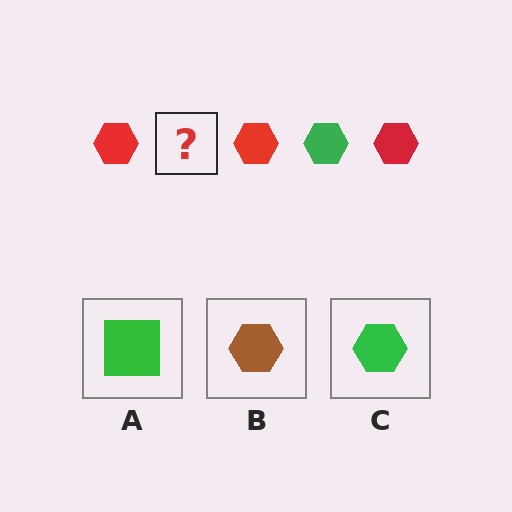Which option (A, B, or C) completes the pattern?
C.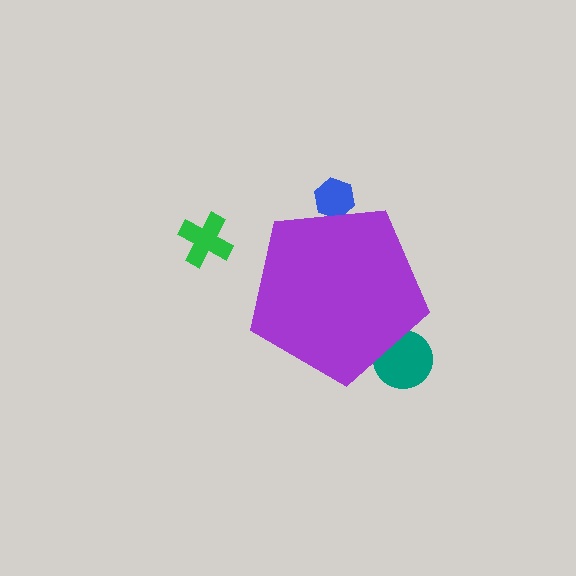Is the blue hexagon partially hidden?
Yes, the blue hexagon is partially hidden behind the purple pentagon.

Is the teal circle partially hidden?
Yes, the teal circle is partially hidden behind the purple pentagon.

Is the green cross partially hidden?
No, the green cross is fully visible.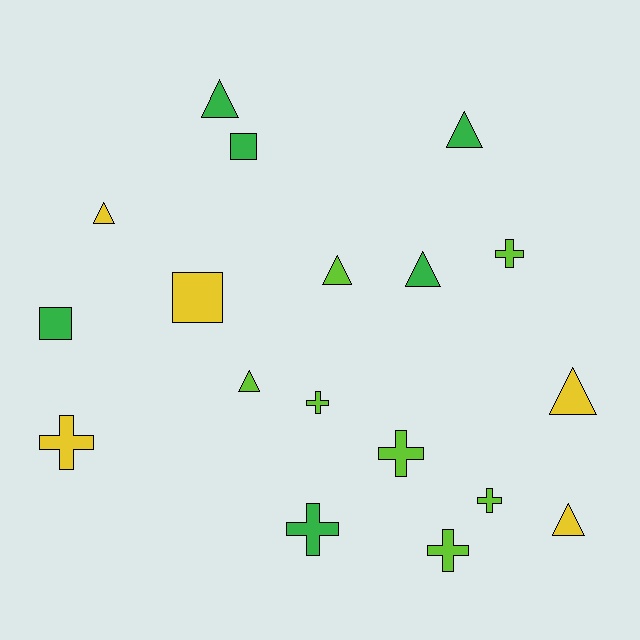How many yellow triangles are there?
There are 3 yellow triangles.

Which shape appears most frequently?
Triangle, with 8 objects.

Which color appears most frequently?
Lime, with 7 objects.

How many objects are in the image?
There are 18 objects.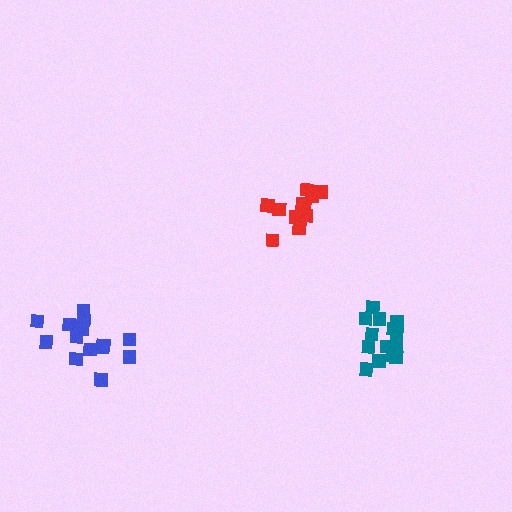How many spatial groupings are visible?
There are 3 spatial groupings.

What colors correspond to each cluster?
The clusters are colored: teal, red, blue.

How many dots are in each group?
Group 1: 14 dots, Group 2: 11 dots, Group 3: 15 dots (40 total).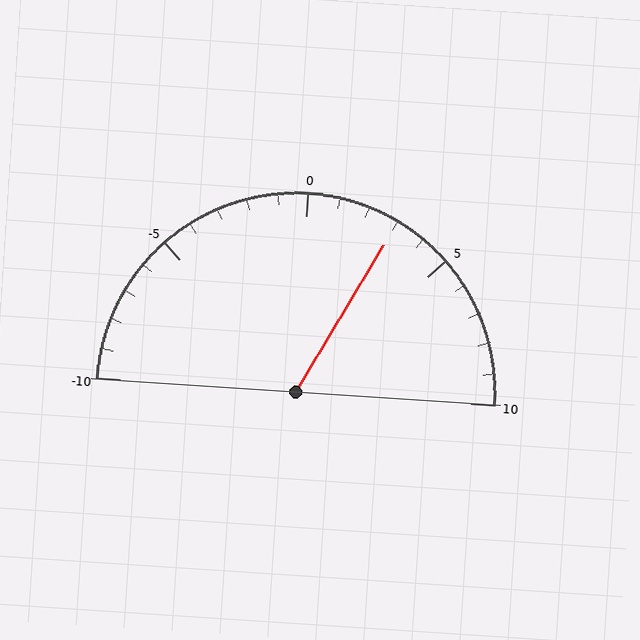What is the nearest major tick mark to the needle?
The nearest major tick mark is 5.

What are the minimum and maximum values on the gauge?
The gauge ranges from -10 to 10.